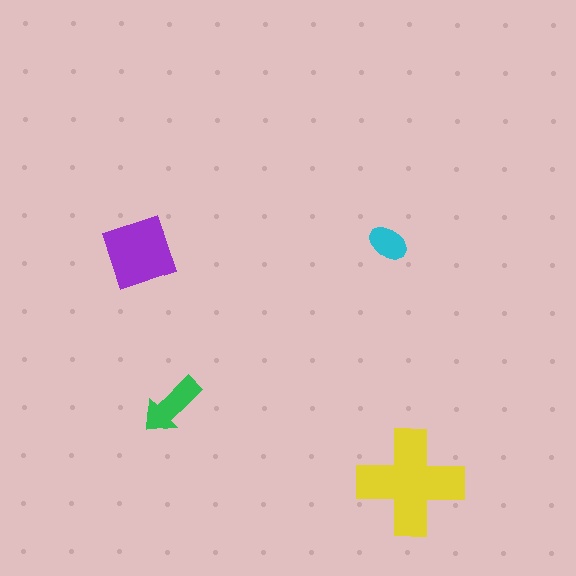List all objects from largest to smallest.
The yellow cross, the purple square, the green arrow, the cyan ellipse.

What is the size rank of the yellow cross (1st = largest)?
1st.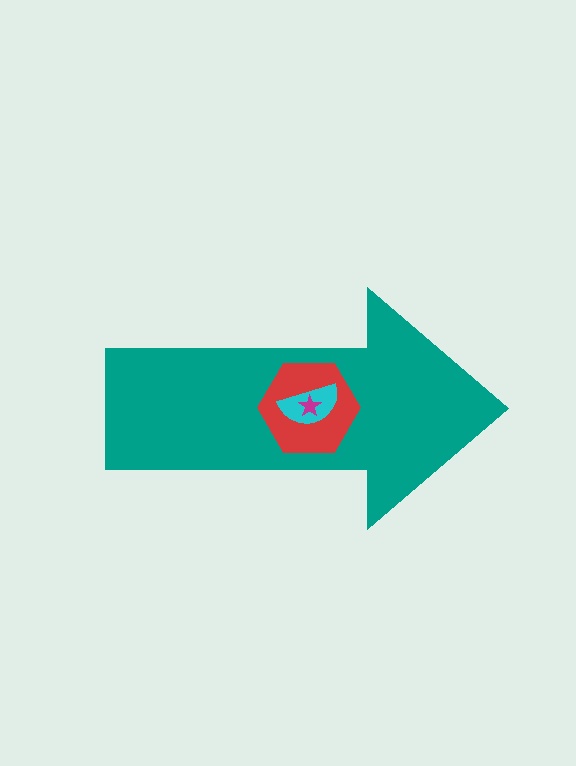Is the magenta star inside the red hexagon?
Yes.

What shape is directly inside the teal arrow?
The red hexagon.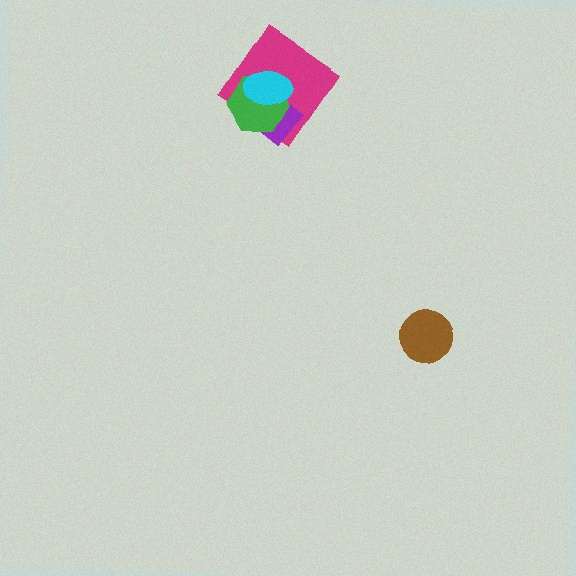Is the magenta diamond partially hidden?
Yes, it is partially covered by another shape.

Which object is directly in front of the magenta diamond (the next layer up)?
The purple diamond is directly in front of the magenta diamond.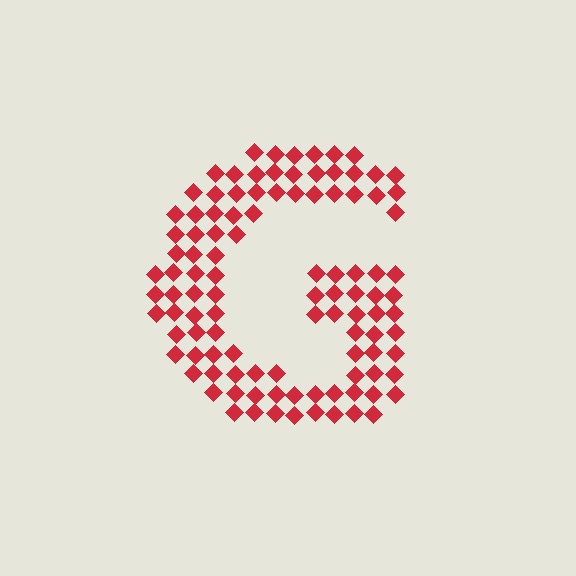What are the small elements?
The small elements are diamonds.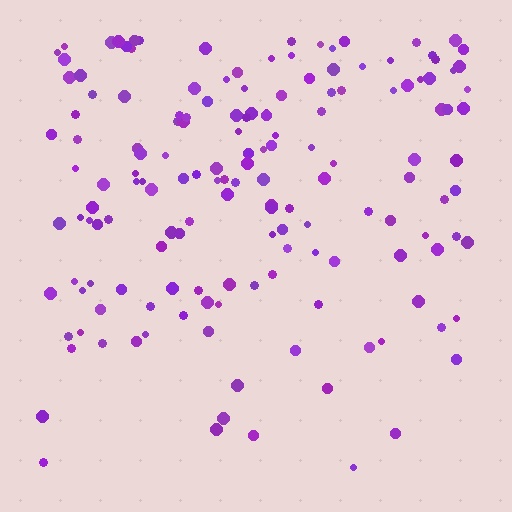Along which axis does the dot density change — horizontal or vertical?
Vertical.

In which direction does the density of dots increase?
From bottom to top, with the top side densest.